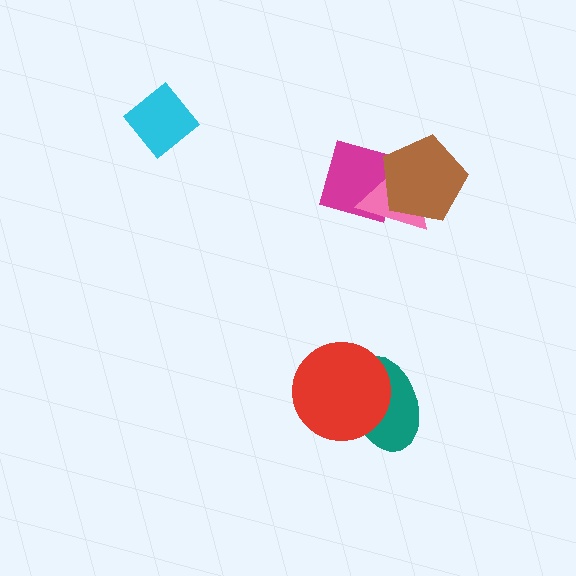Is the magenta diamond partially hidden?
Yes, it is partially covered by another shape.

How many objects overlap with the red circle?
1 object overlaps with the red circle.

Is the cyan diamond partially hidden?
No, no other shape covers it.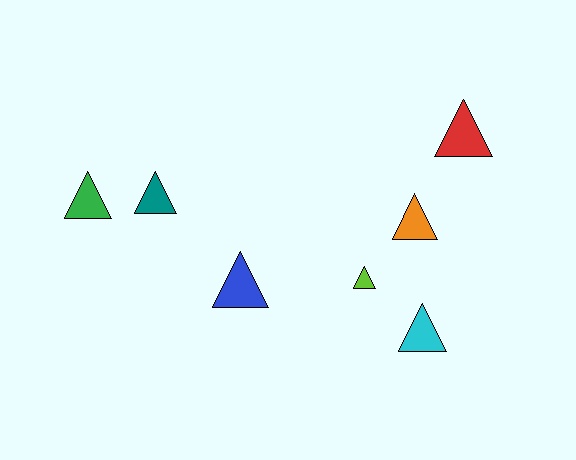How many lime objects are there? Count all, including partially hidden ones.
There is 1 lime object.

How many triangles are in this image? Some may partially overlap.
There are 7 triangles.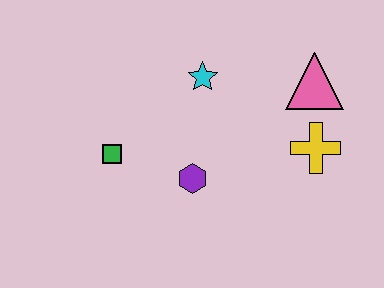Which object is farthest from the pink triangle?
The green square is farthest from the pink triangle.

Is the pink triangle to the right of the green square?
Yes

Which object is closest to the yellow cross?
The pink triangle is closest to the yellow cross.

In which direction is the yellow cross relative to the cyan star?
The yellow cross is to the right of the cyan star.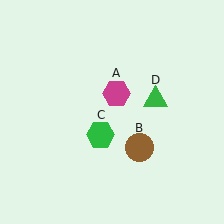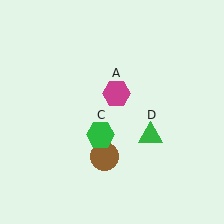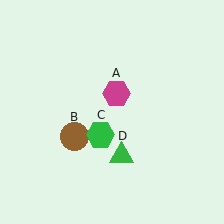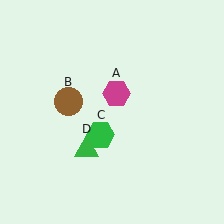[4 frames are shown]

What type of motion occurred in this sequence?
The brown circle (object B), green triangle (object D) rotated clockwise around the center of the scene.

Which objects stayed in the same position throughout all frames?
Magenta hexagon (object A) and green hexagon (object C) remained stationary.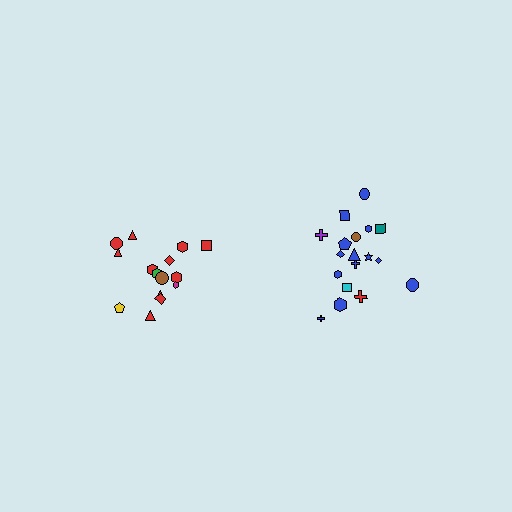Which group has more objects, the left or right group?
The right group.